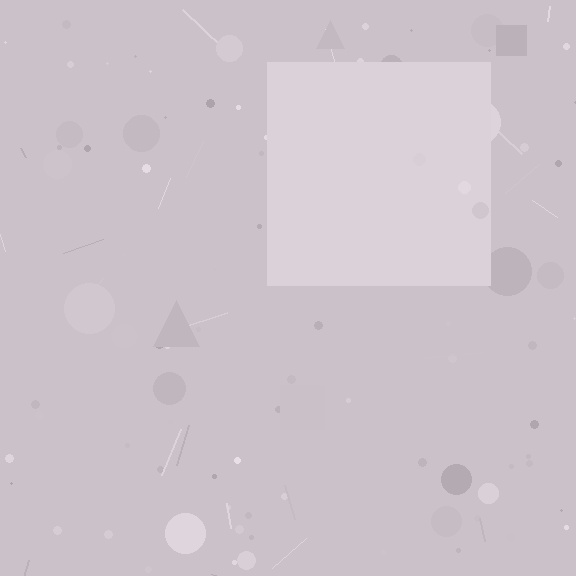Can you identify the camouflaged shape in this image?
The camouflaged shape is a square.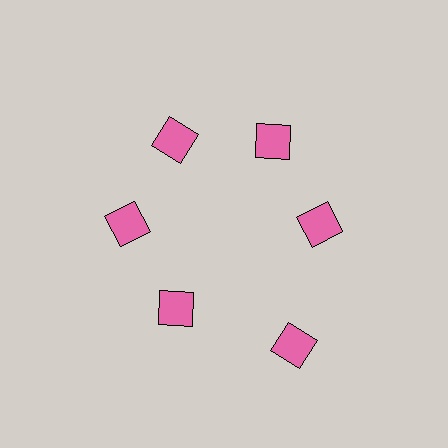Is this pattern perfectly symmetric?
No. The 6 pink diamonds are arranged in a ring, but one element near the 5 o'clock position is pushed outward from the center, breaking the 6-fold rotational symmetry.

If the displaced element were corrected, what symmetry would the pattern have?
It would have 6-fold rotational symmetry — the pattern would map onto itself every 60 degrees.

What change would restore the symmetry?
The symmetry would be restored by moving it inward, back onto the ring so that all 6 diamonds sit at equal angles and equal distance from the center.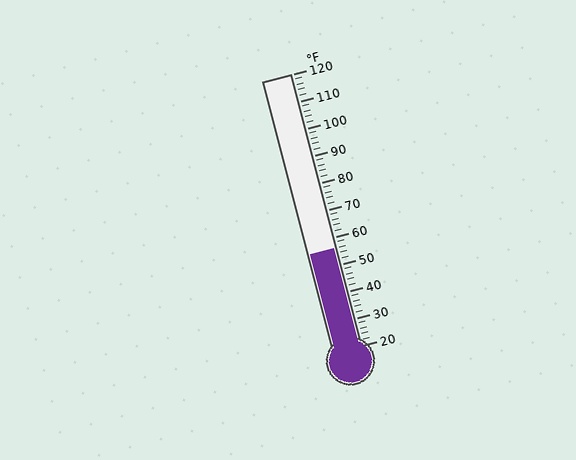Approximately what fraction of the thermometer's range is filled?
The thermometer is filled to approximately 35% of its range.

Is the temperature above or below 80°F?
The temperature is below 80°F.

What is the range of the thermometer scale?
The thermometer scale ranges from 20°F to 120°F.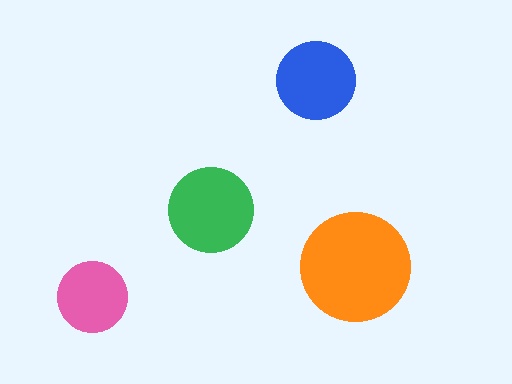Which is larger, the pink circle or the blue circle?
The blue one.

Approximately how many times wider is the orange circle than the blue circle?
About 1.5 times wider.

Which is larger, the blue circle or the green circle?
The green one.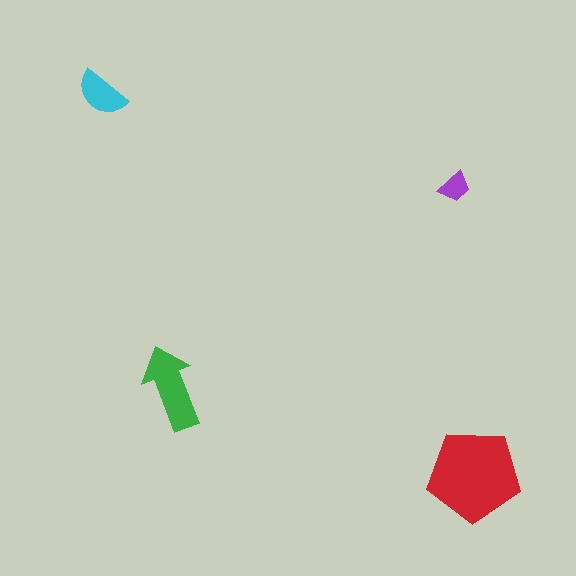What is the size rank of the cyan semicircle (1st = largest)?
3rd.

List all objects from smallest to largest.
The purple trapezoid, the cyan semicircle, the green arrow, the red pentagon.